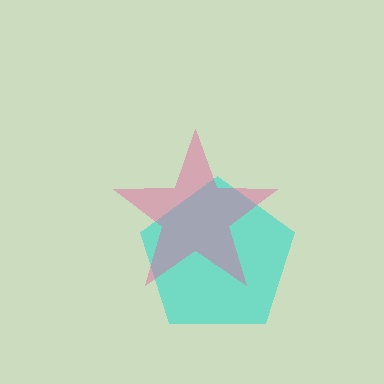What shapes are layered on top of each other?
The layered shapes are: a cyan pentagon, a pink star.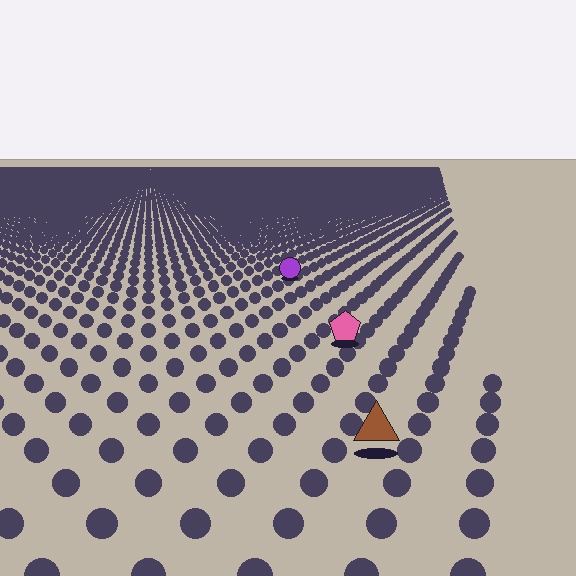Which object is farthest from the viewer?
The purple circle is farthest from the viewer. It appears smaller and the ground texture around it is denser.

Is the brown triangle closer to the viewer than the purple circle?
Yes. The brown triangle is closer — you can tell from the texture gradient: the ground texture is coarser near it.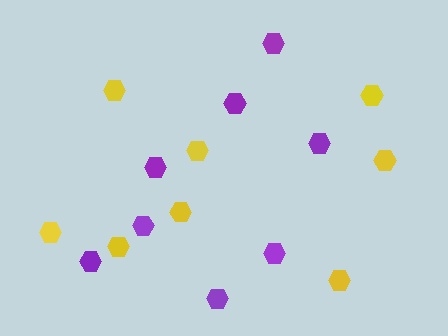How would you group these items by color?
There are 2 groups: one group of yellow hexagons (8) and one group of purple hexagons (8).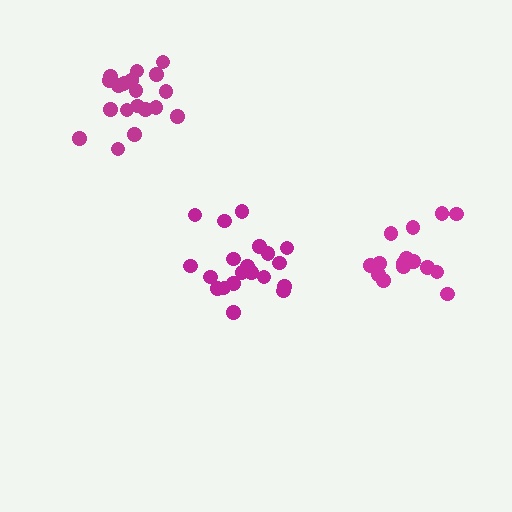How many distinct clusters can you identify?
There are 3 distinct clusters.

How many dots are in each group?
Group 1: 15 dots, Group 2: 19 dots, Group 3: 20 dots (54 total).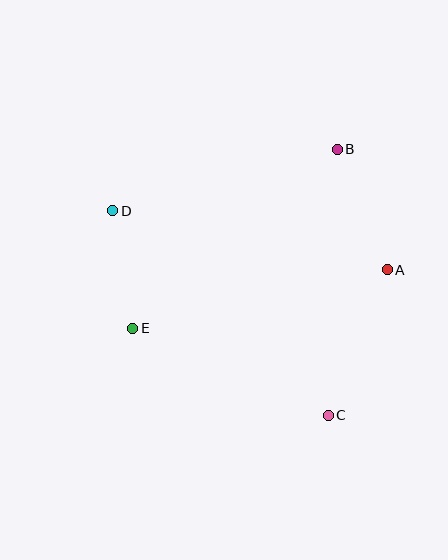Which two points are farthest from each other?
Points C and D are farthest from each other.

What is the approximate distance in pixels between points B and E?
The distance between B and E is approximately 272 pixels.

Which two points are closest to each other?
Points D and E are closest to each other.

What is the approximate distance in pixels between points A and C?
The distance between A and C is approximately 157 pixels.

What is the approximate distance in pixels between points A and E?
The distance between A and E is approximately 261 pixels.